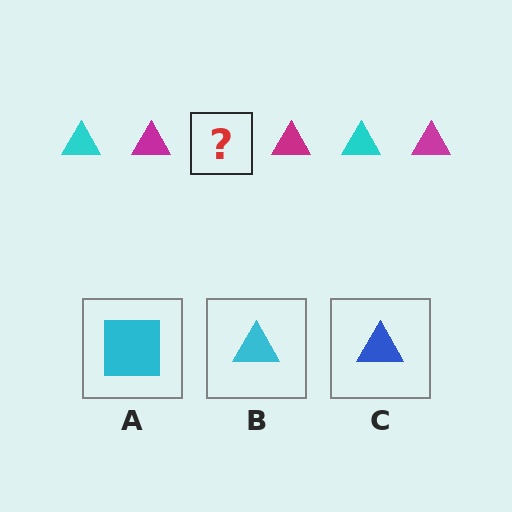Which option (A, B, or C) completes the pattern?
B.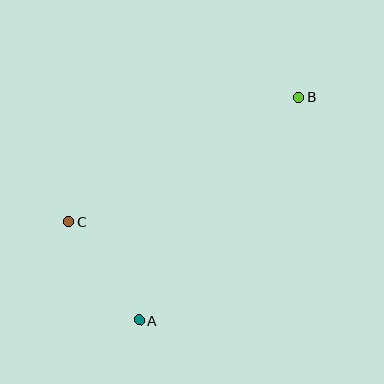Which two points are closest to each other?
Points A and C are closest to each other.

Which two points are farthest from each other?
Points A and B are farthest from each other.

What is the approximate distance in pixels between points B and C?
The distance between B and C is approximately 262 pixels.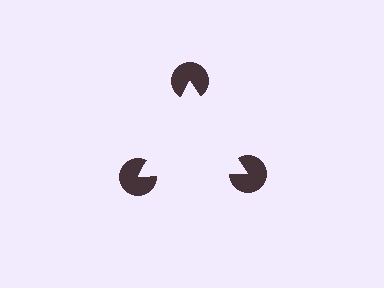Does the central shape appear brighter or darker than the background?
It typically appears slightly brighter than the background, even though no actual brightness change is drawn.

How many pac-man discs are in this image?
There are 3 — one at each vertex of the illusory triangle.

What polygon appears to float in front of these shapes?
An illusory triangle — its edges are inferred from the aligned wedge cuts in the pac-man discs, not physically drawn.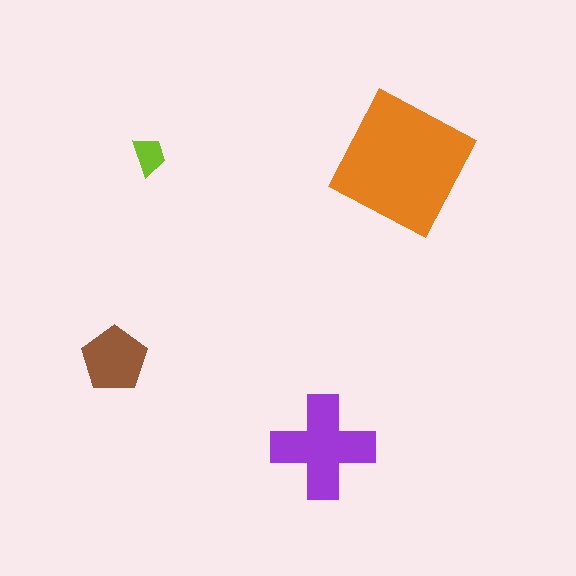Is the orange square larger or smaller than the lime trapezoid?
Larger.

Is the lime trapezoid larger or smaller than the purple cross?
Smaller.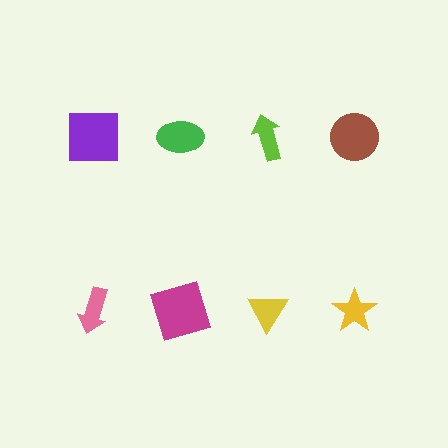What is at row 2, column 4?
A yellow star.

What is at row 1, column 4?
A brown circle.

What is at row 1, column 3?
A lime arrow.